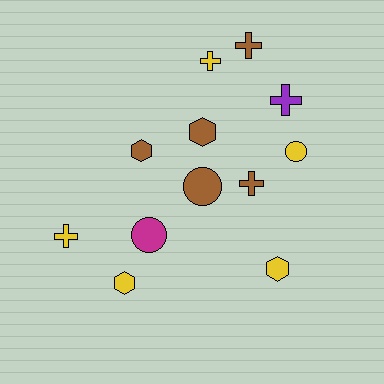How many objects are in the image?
There are 12 objects.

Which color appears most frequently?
Brown, with 5 objects.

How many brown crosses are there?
There are 2 brown crosses.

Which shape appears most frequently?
Cross, with 5 objects.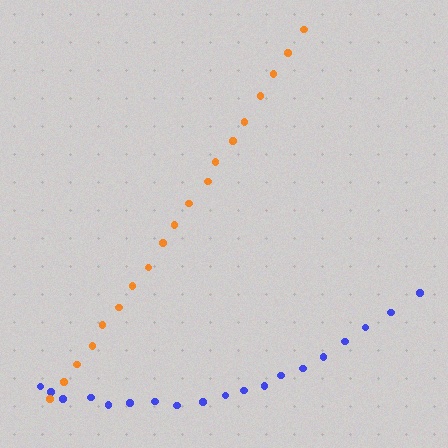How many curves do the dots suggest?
There are 2 distinct paths.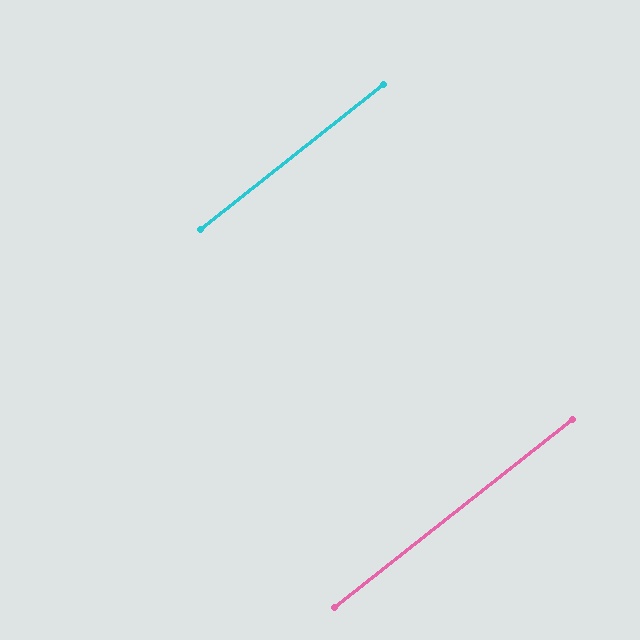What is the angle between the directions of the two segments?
Approximately 0 degrees.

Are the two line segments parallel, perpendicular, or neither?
Parallel — their directions differ by only 0.0°.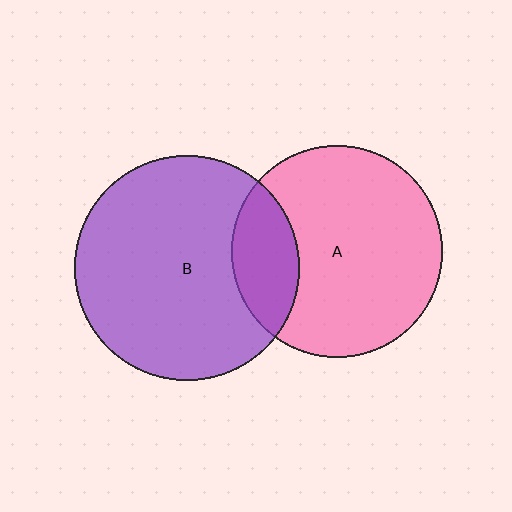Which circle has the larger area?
Circle B (purple).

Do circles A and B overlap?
Yes.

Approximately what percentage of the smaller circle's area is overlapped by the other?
Approximately 20%.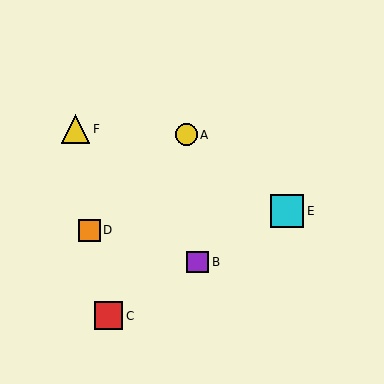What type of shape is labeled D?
Shape D is an orange square.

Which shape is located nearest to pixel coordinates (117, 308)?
The red square (labeled C) at (109, 316) is nearest to that location.